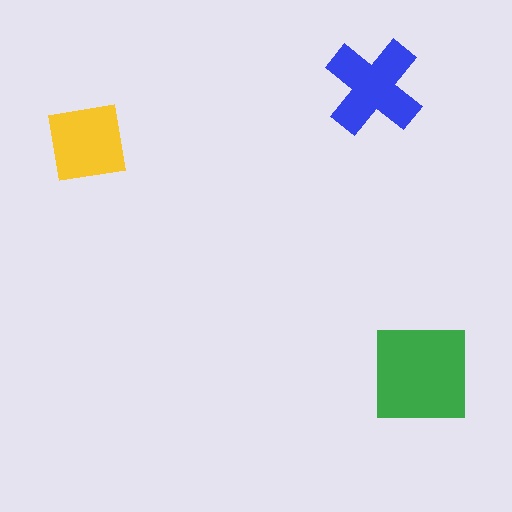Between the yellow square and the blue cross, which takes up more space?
The blue cross.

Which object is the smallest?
The yellow square.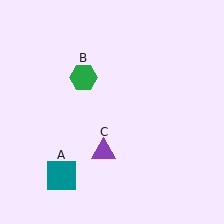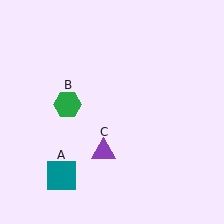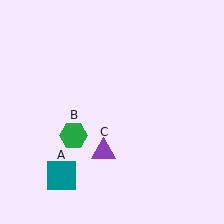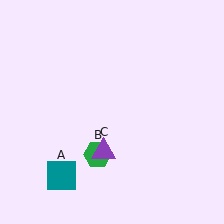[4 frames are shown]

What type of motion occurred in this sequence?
The green hexagon (object B) rotated counterclockwise around the center of the scene.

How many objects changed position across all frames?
1 object changed position: green hexagon (object B).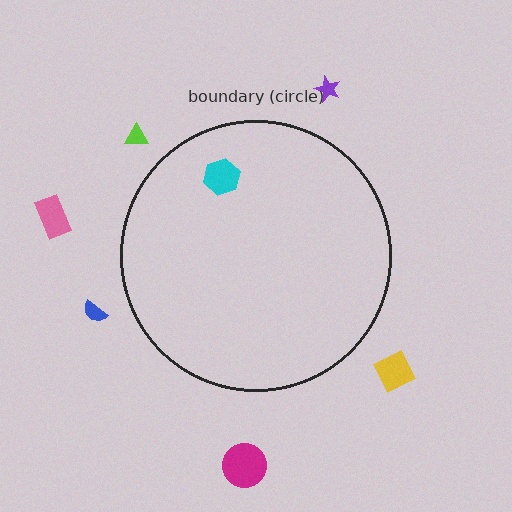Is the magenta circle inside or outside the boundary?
Outside.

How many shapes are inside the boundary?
1 inside, 6 outside.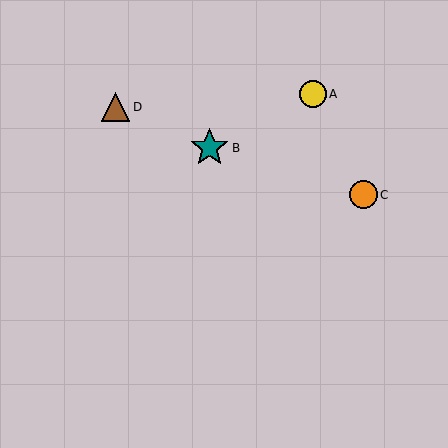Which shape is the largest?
The teal star (labeled B) is the largest.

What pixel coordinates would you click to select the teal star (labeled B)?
Click at (209, 148) to select the teal star B.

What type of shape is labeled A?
Shape A is a yellow circle.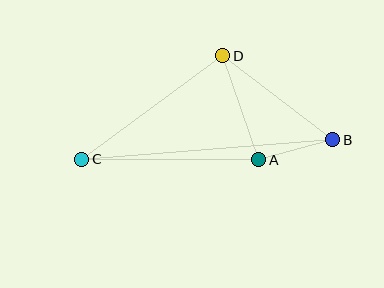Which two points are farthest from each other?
Points B and C are farthest from each other.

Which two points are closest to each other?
Points A and B are closest to each other.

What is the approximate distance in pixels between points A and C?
The distance between A and C is approximately 177 pixels.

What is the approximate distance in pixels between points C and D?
The distance between C and D is approximately 175 pixels.